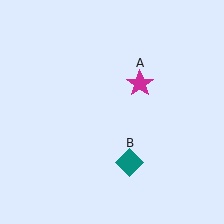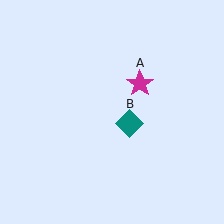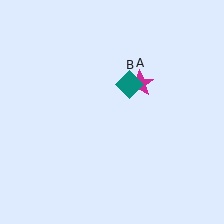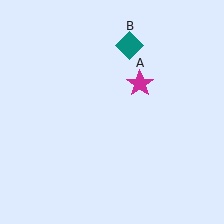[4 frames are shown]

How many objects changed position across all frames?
1 object changed position: teal diamond (object B).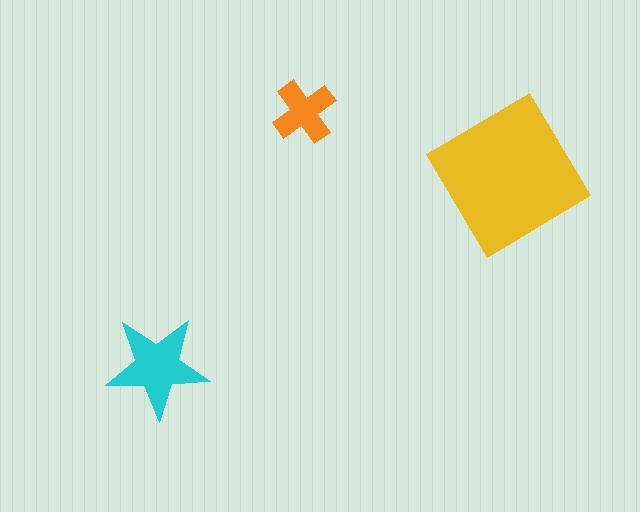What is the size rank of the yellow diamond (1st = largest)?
1st.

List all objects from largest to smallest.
The yellow diamond, the cyan star, the orange cross.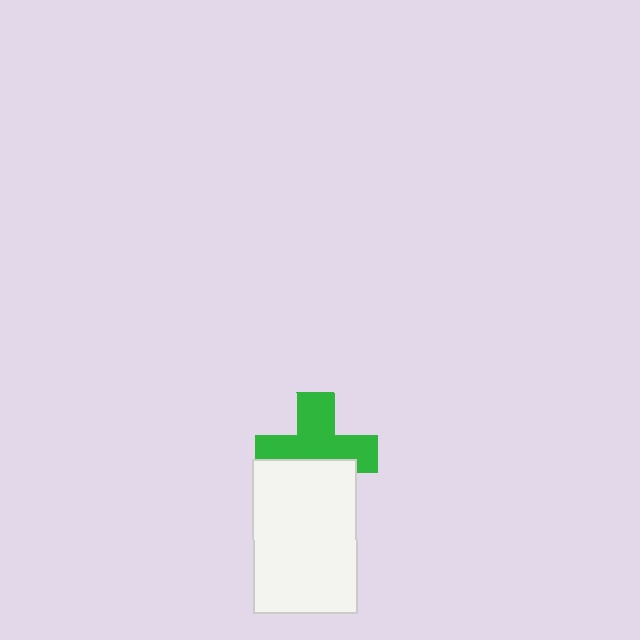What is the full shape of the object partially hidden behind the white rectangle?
The partially hidden object is a green cross.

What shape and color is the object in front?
The object in front is a white rectangle.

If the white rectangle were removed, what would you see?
You would see the complete green cross.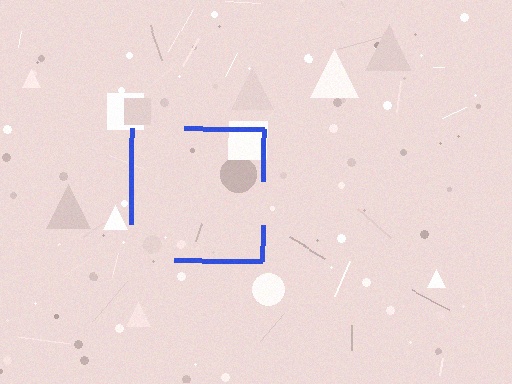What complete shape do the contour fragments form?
The contour fragments form a square.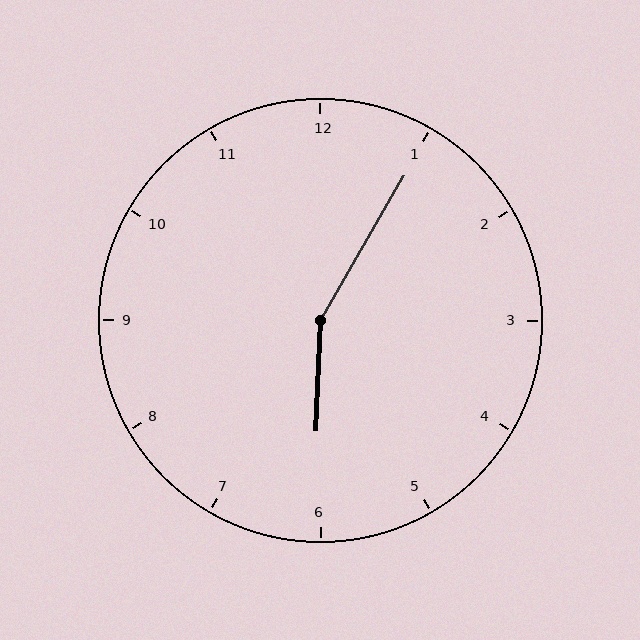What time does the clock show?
6:05.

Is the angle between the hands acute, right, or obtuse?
It is obtuse.